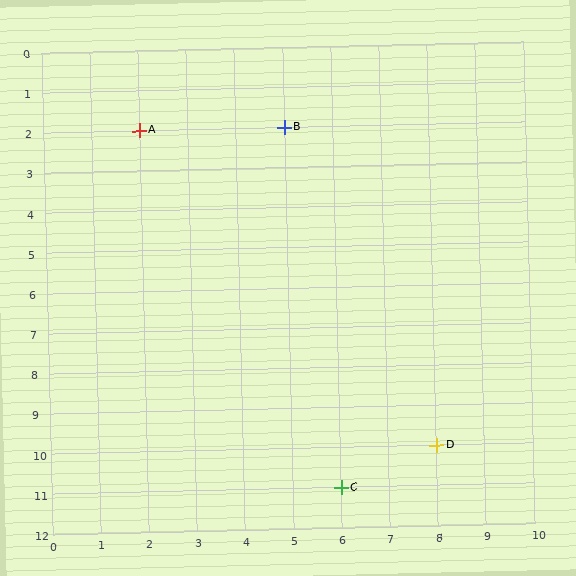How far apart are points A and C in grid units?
Points A and C are 4 columns and 9 rows apart (about 9.8 grid units diagonally).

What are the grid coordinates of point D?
Point D is at grid coordinates (8, 10).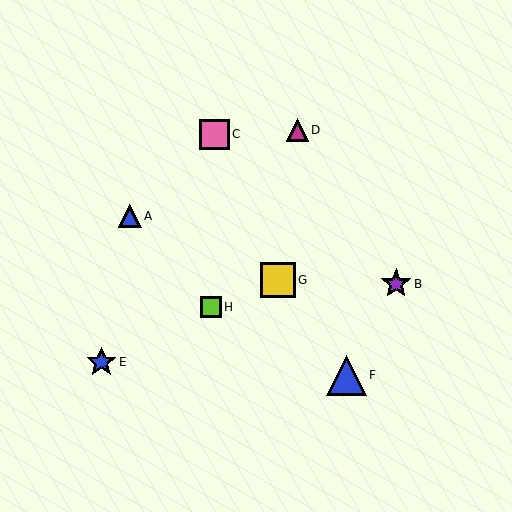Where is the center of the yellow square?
The center of the yellow square is at (278, 280).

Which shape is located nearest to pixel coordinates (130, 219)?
The blue triangle (labeled A) at (130, 216) is nearest to that location.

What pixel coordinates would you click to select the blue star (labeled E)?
Click at (101, 362) to select the blue star E.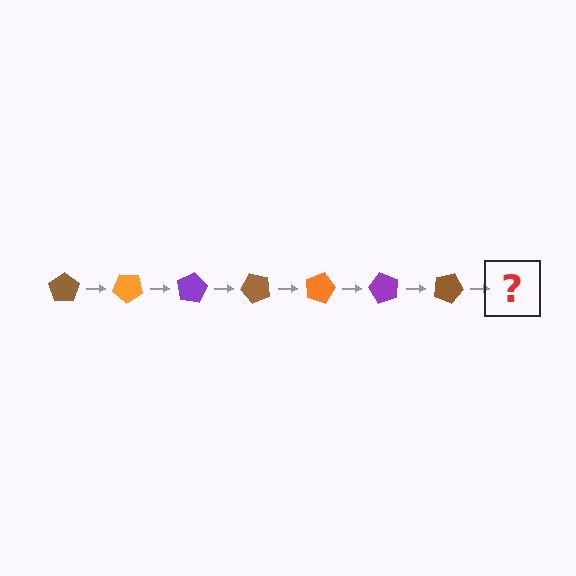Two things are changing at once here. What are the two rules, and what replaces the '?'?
The two rules are that it rotates 40 degrees each step and the color cycles through brown, orange, and purple. The '?' should be an orange pentagon, rotated 280 degrees from the start.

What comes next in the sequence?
The next element should be an orange pentagon, rotated 280 degrees from the start.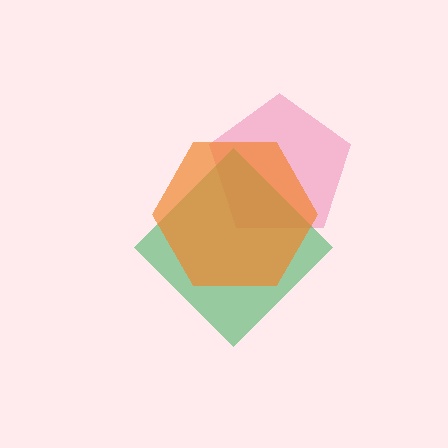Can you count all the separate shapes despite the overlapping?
Yes, there are 3 separate shapes.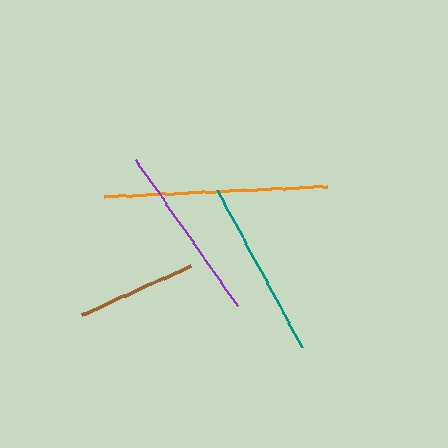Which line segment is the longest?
The orange line is the longest at approximately 224 pixels.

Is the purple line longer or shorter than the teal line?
The purple line is longer than the teal line.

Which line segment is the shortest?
The brown line is the shortest at approximately 120 pixels.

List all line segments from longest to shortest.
From longest to shortest: orange, purple, teal, brown.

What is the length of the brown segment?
The brown segment is approximately 120 pixels long.